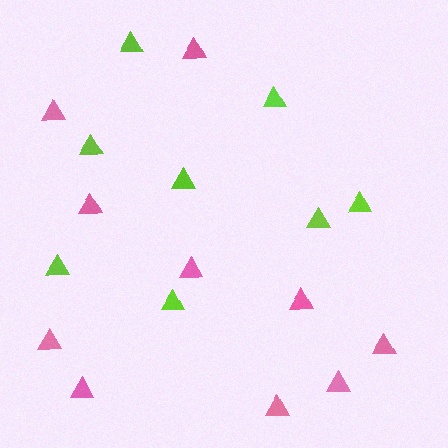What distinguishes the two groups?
There are 2 groups: one group of lime triangles (8) and one group of pink triangles (10).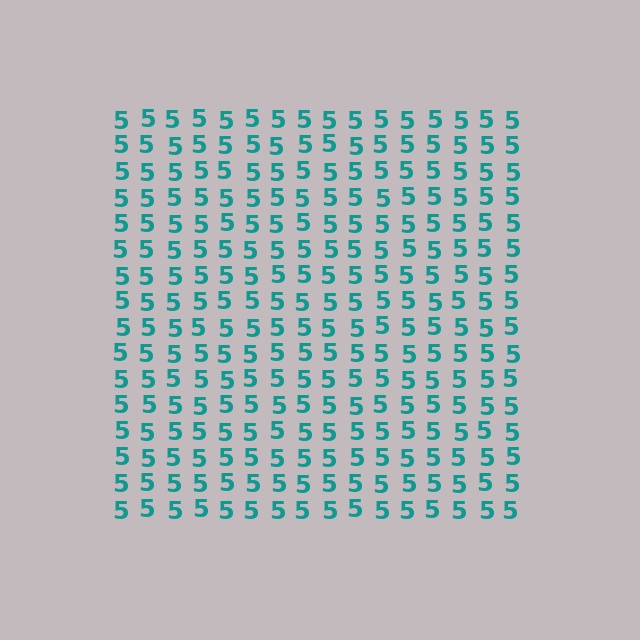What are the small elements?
The small elements are digit 5's.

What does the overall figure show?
The overall figure shows a square.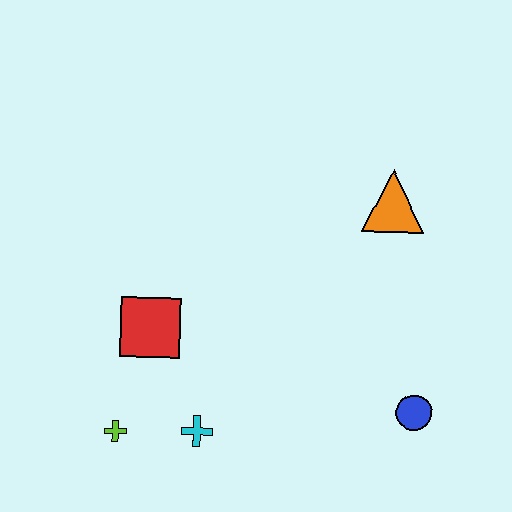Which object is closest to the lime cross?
The cyan cross is closest to the lime cross.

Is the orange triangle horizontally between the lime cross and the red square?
No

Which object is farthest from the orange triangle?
The lime cross is farthest from the orange triangle.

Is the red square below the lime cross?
No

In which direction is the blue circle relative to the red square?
The blue circle is to the right of the red square.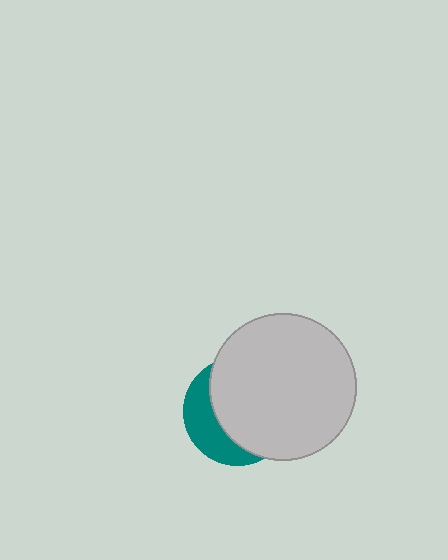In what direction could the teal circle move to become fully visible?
The teal circle could move left. That would shift it out from behind the light gray circle entirely.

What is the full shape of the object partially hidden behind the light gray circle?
The partially hidden object is a teal circle.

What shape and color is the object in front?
The object in front is a light gray circle.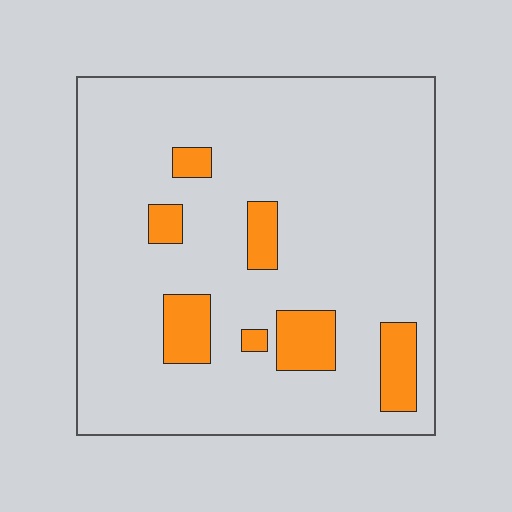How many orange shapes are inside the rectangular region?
7.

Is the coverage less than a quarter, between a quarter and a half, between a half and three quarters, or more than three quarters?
Less than a quarter.